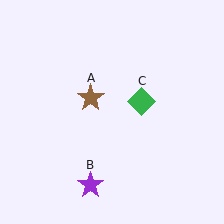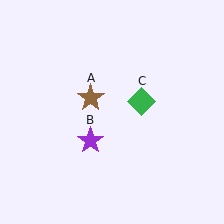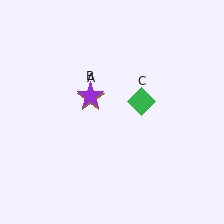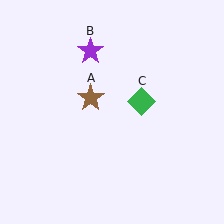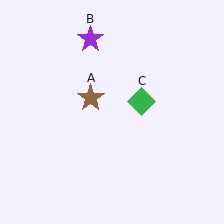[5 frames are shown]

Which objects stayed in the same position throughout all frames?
Brown star (object A) and green diamond (object C) remained stationary.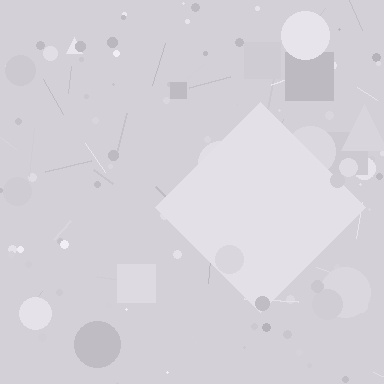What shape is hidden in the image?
A diamond is hidden in the image.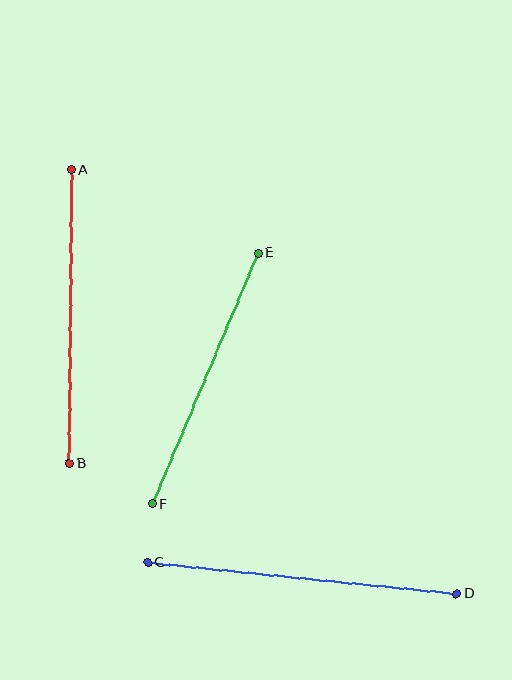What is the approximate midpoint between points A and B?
The midpoint is at approximately (70, 317) pixels.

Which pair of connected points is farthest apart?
Points C and D are farthest apart.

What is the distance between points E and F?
The distance is approximately 272 pixels.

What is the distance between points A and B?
The distance is approximately 294 pixels.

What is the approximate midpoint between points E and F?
The midpoint is at approximately (205, 379) pixels.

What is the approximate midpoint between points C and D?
The midpoint is at approximately (302, 578) pixels.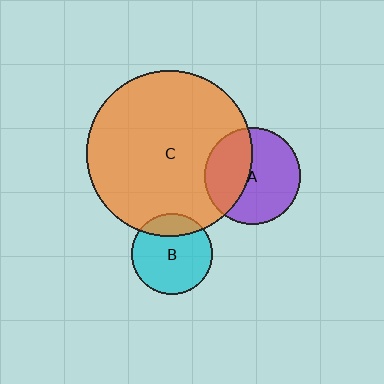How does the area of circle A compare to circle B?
Approximately 1.4 times.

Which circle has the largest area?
Circle C (orange).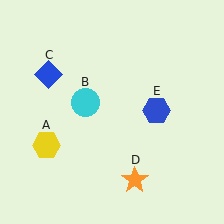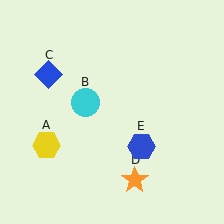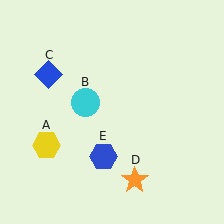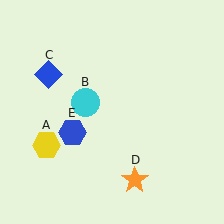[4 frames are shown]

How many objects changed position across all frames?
1 object changed position: blue hexagon (object E).